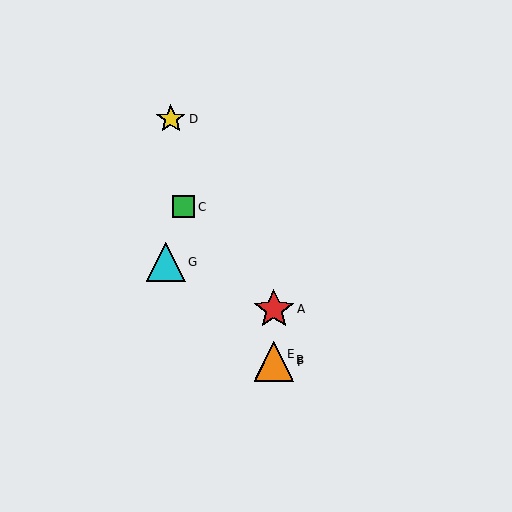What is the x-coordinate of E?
Object E is at x≈274.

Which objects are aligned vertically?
Objects A, B, E, F are aligned vertically.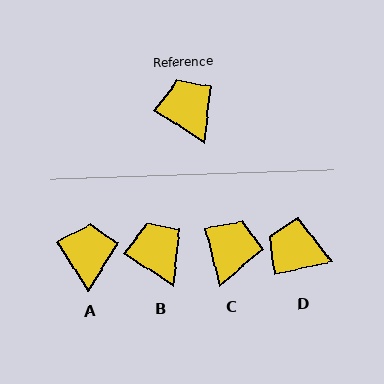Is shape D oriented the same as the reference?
No, it is off by about 45 degrees.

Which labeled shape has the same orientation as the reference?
B.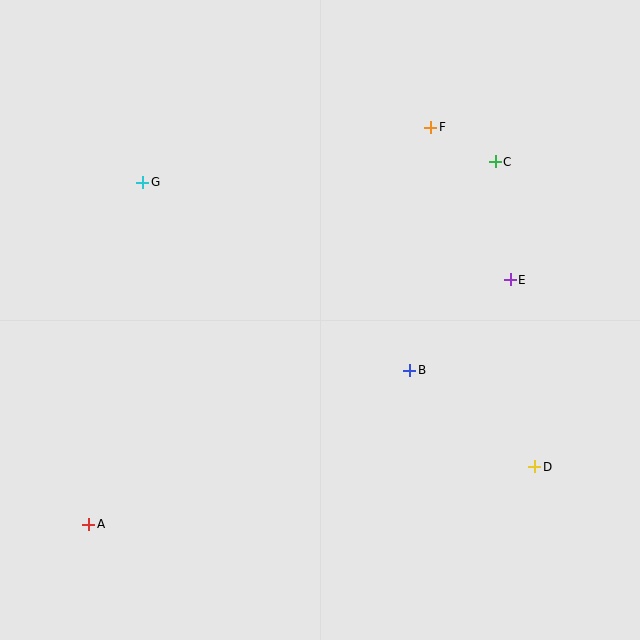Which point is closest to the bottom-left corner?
Point A is closest to the bottom-left corner.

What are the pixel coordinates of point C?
Point C is at (495, 162).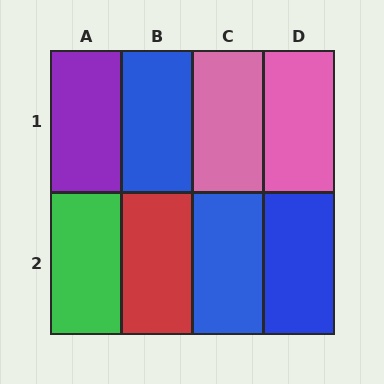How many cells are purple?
1 cell is purple.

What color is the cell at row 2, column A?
Green.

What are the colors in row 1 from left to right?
Purple, blue, pink, pink.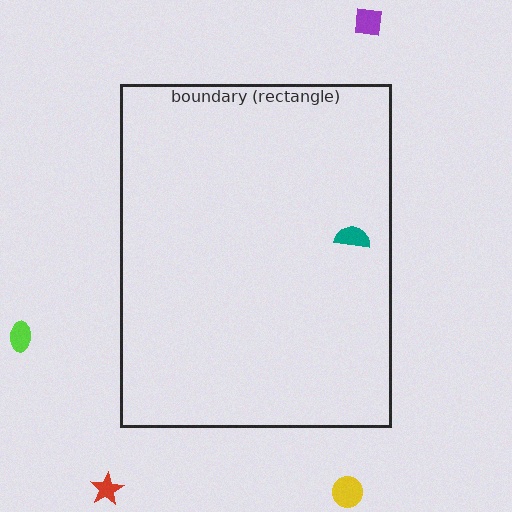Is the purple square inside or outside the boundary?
Outside.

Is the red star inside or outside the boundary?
Outside.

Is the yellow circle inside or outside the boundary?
Outside.